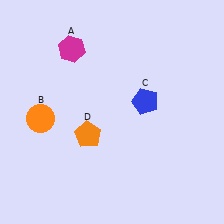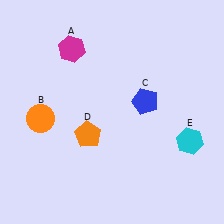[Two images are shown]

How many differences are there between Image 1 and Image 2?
There is 1 difference between the two images.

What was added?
A cyan hexagon (E) was added in Image 2.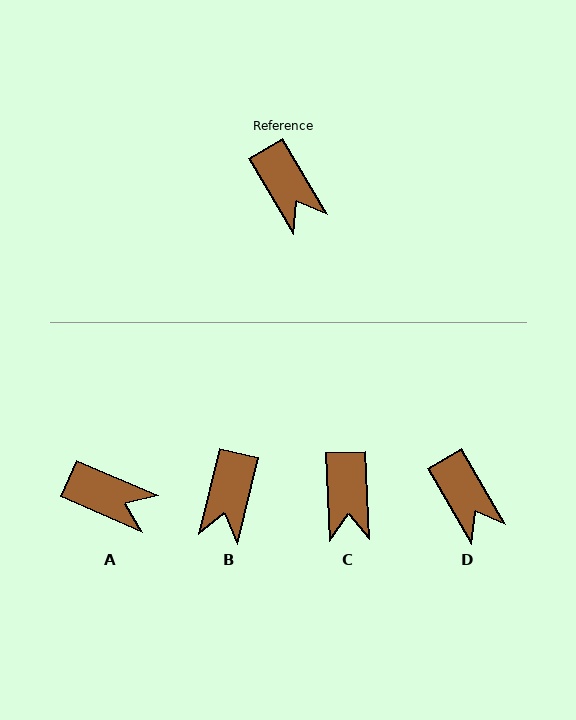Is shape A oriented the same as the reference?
No, it is off by about 36 degrees.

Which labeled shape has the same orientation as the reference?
D.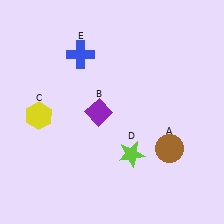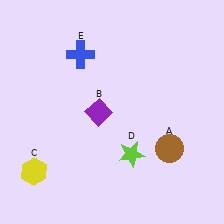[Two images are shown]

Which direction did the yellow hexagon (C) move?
The yellow hexagon (C) moved down.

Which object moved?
The yellow hexagon (C) moved down.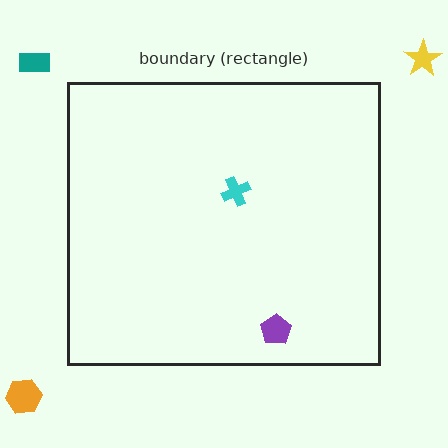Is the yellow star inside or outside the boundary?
Outside.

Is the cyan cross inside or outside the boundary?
Inside.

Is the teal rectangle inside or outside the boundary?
Outside.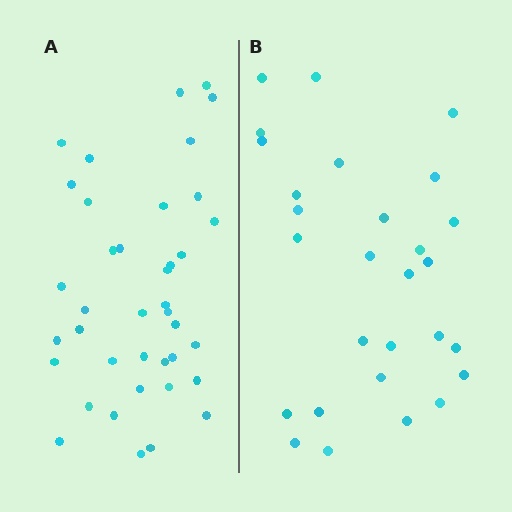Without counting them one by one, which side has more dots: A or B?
Region A (the left region) has more dots.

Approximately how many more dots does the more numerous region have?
Region A has roughly 12 or so more dots than region B.